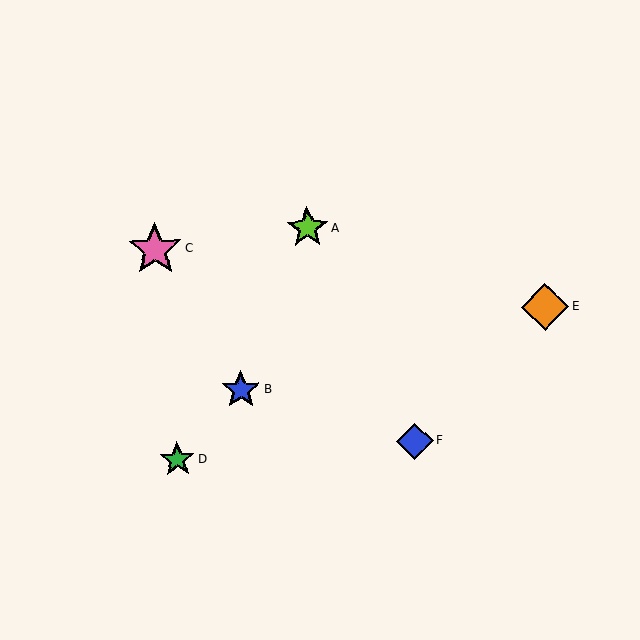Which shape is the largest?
The pink star (labeled C) is the largest.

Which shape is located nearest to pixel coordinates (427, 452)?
The blue diamond (labeled F) at (415, 441) is nearest to that location.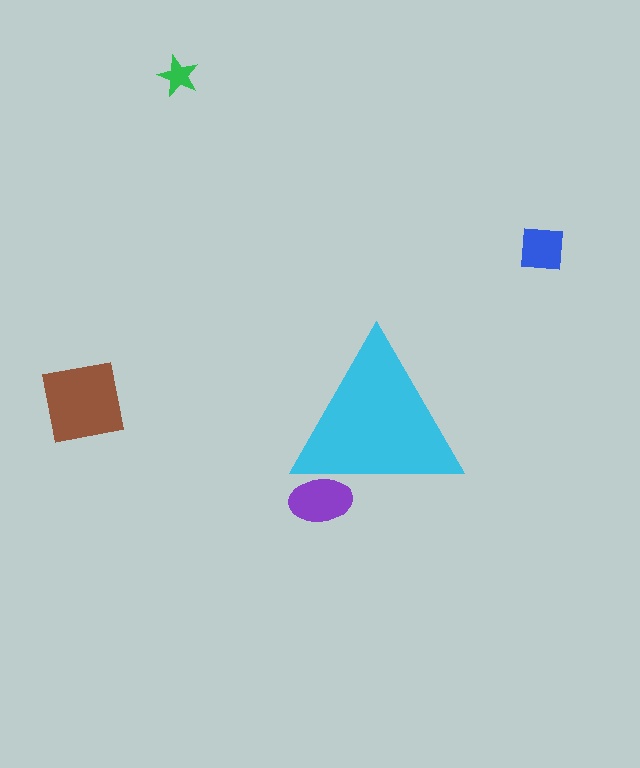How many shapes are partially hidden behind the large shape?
1 shape is partially hidden.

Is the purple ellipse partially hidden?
Yes, the purple ellipse is partially hidden behind the cyan triangle.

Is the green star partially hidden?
No, the green star is fully visible.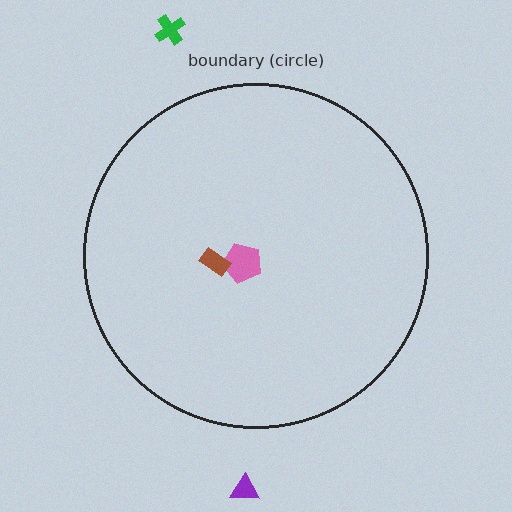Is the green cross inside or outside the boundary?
Outside.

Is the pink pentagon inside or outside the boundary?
Inside.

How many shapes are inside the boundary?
2 inside, 2 outside.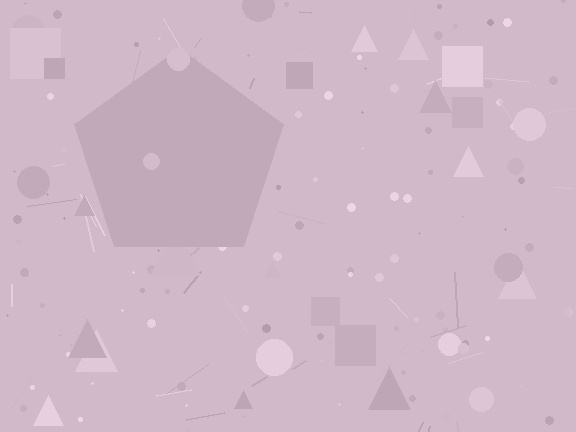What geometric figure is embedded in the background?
A pentagon is embedded in the background.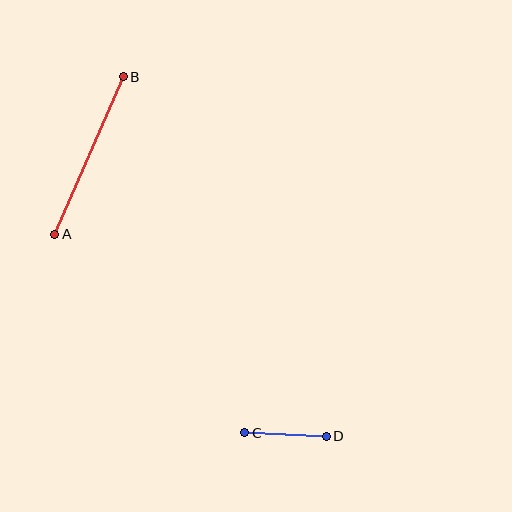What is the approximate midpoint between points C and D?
The midpoint is at approximately (285, 434) pixels.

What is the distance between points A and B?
The distance is approximately 172 pixels.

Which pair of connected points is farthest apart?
Points A and B are farthest apart.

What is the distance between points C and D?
The distance is approximately 82 pixels.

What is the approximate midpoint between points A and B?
The midpoint is at approximately (89, 155) pixels.